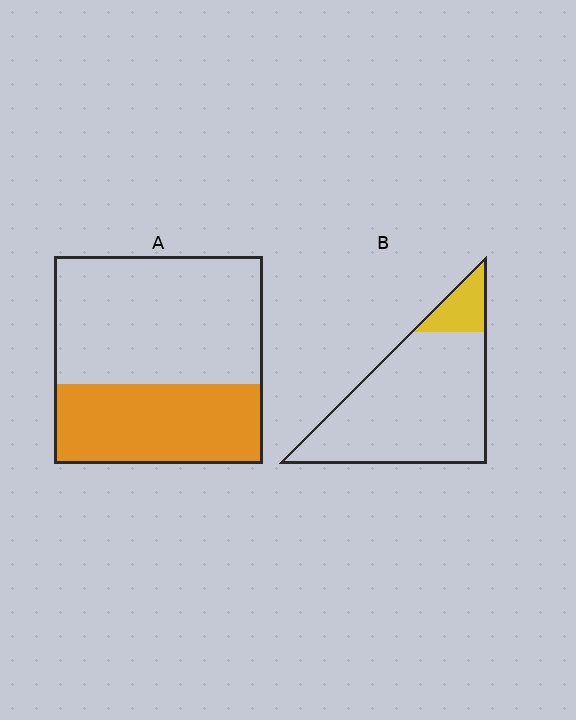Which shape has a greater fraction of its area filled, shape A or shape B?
Shape A.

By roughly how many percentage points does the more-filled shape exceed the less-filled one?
By roughly 25 percentage points (A over B).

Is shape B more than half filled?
No.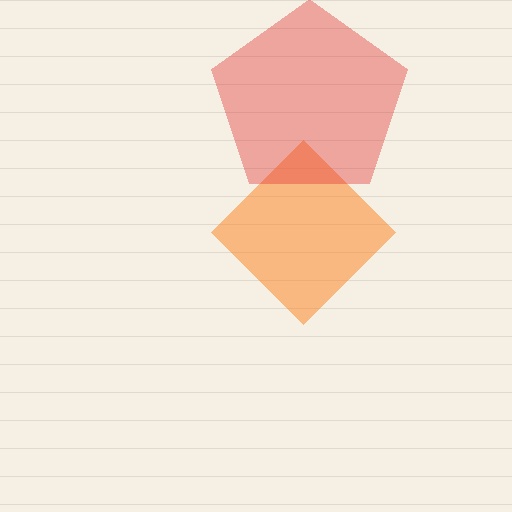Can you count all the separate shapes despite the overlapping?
Yes, there are 2 separate shapes.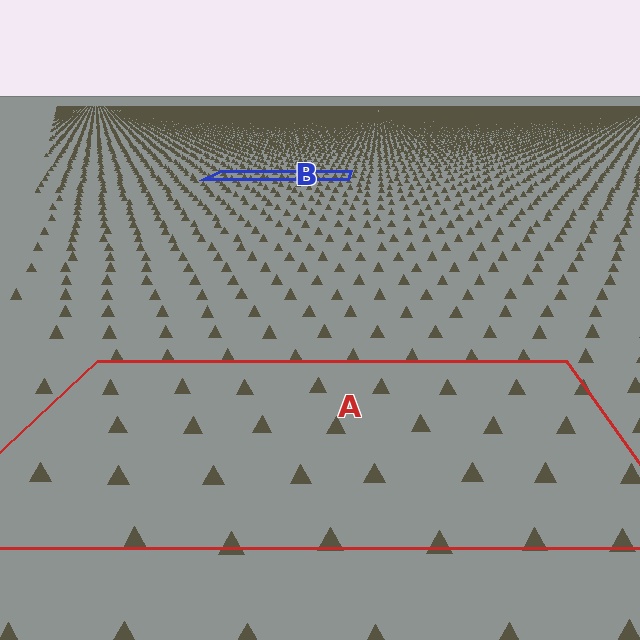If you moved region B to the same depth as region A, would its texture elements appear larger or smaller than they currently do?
They would appear larger. At a closer depth, the same texture elements are projected at a bigger on-screen size.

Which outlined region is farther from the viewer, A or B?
Region B is farther from the viewer — the texture elements inside it appear smaller and more densely packed.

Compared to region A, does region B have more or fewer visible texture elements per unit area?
Region B has more texture elements per unit area — they are packed more densely because it is farther away.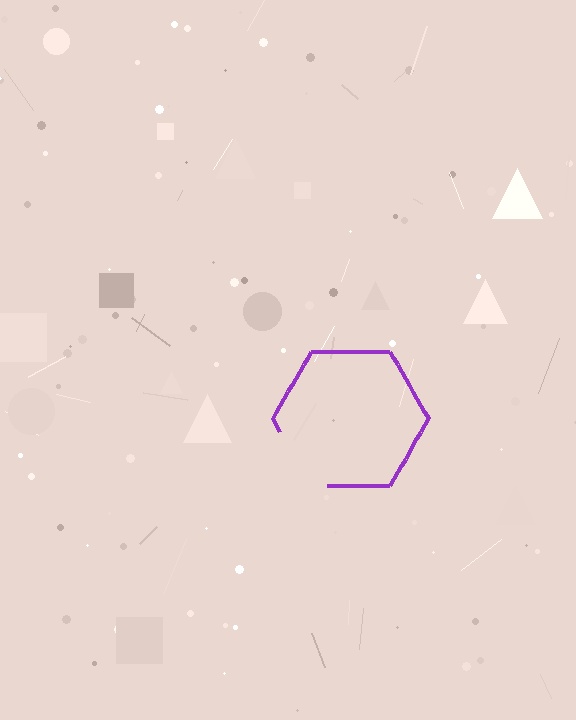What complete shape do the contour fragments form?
The contour fragments form a hexagon.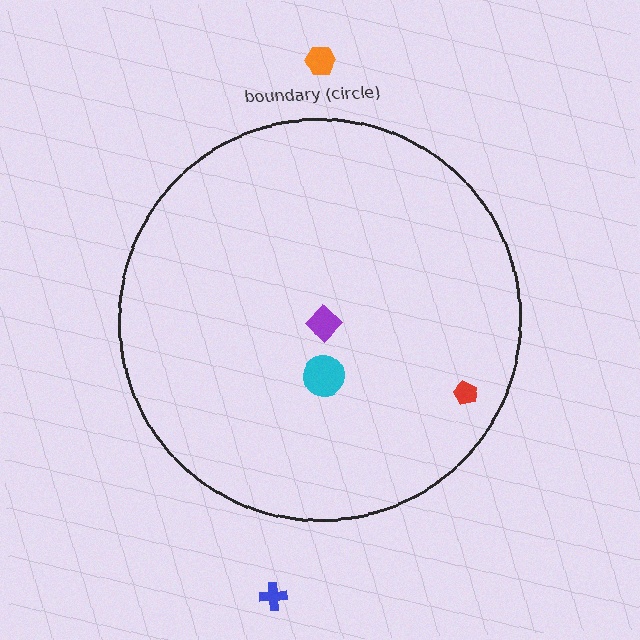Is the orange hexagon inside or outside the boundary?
Outside.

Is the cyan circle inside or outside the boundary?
Inside.